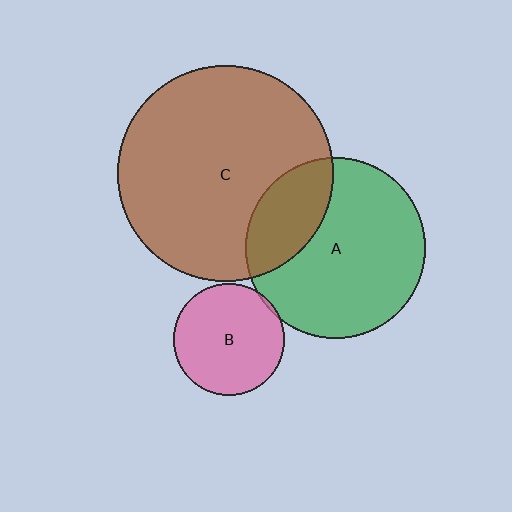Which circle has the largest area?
Circle C (brown).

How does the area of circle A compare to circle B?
Approximately 2.6 times.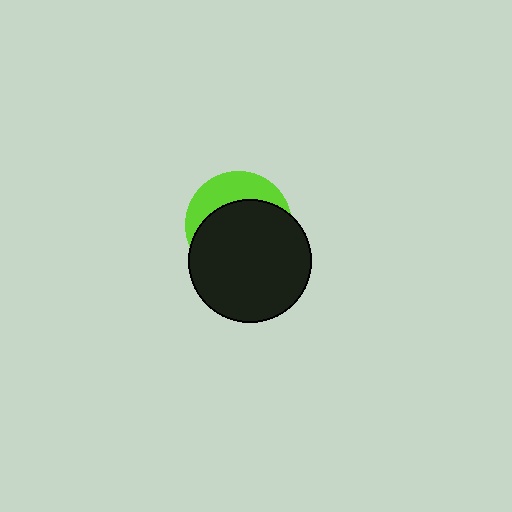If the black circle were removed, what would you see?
You would see the complete lime circle.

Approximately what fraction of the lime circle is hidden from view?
Roughly 68% of the lime circle is hidden behind the black circle.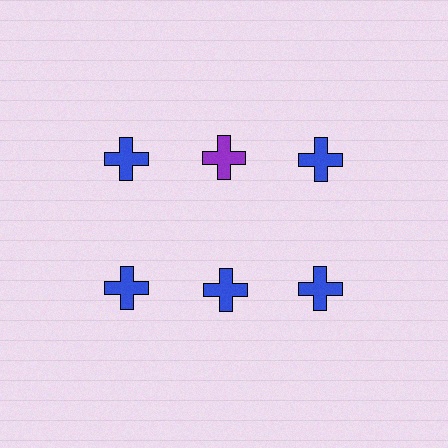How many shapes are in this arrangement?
There are 6 shapes arranged in a grid pattern.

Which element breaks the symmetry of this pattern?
The purple cross in the top row, second from left column breaks the symmetry. All other shapes are blue crosses.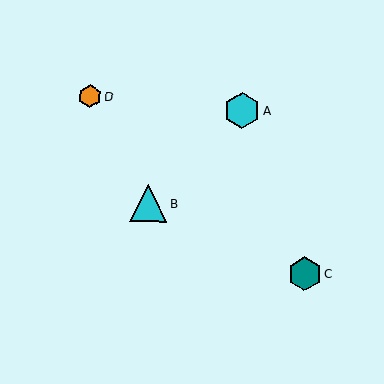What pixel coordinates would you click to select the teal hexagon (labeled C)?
Click at (305, 273) to select the teal hexagon C.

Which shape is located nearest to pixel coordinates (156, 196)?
The cyan triangle (labeled B) at (148, 203) is nearest to that location.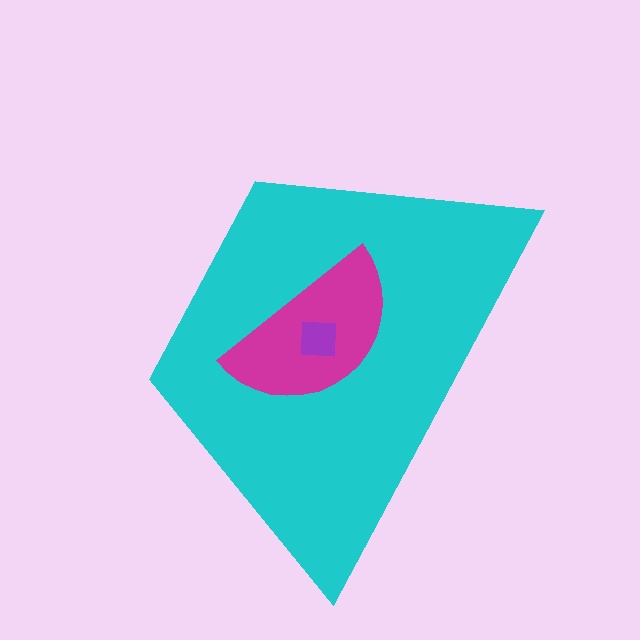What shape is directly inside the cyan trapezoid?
The magenta semicircle.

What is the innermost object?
The purple square.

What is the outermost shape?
The cyan trapezoid.